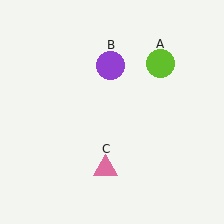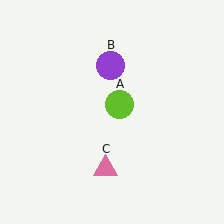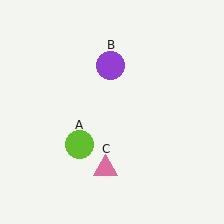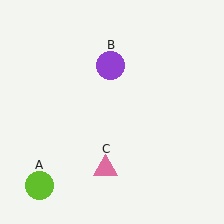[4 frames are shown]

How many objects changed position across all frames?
1 object changed position: lime circle (object A).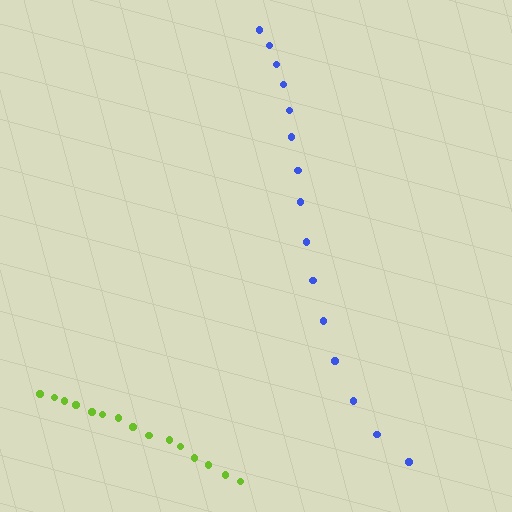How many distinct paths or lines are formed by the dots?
There are 2 distinct paths.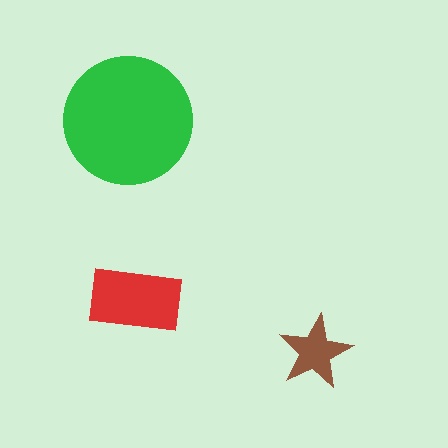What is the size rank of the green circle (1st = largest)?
1st.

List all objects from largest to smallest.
The green circle, the red rectangle, the brown star.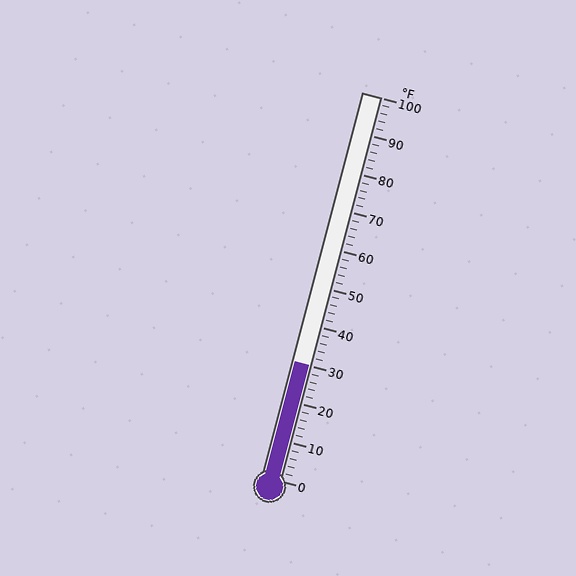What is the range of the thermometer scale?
The thermometer scale ranges from 0°F to 100°F.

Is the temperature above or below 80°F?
The temperature is below 80°F.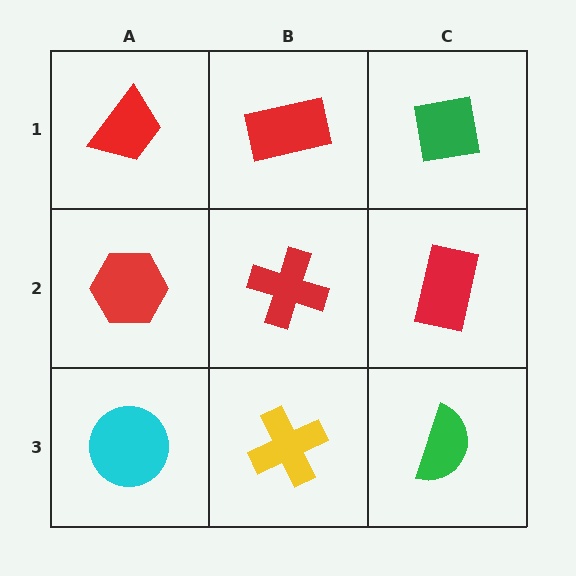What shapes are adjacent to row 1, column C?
A red rectangle (row 2, column C), a red rectangle (row 1, column B).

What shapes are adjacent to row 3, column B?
A red cross (row 2, column B), a cyan circle (row 3, column A), a green semicircle (row 3, column C).